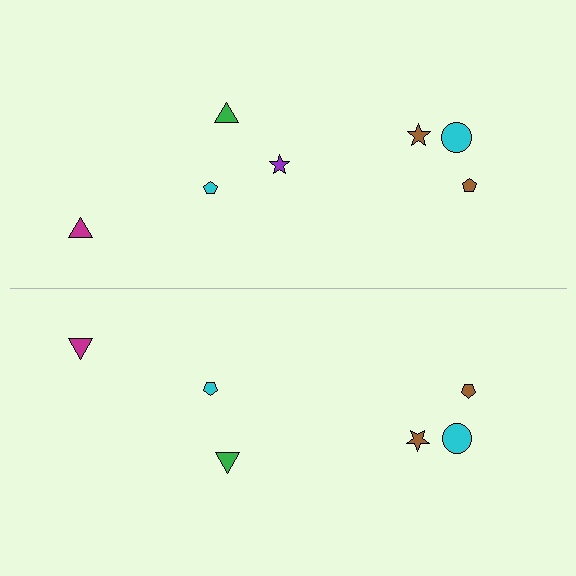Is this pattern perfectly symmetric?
No, the pattern is not perfectly symmetric. A purple star is missing from the bottom side.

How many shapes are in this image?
There are 13 shapes in this image.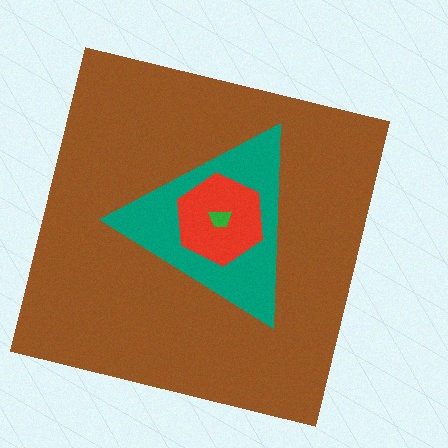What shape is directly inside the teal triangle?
The red hexagon.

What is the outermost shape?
The brown square.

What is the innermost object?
The green trapezoid.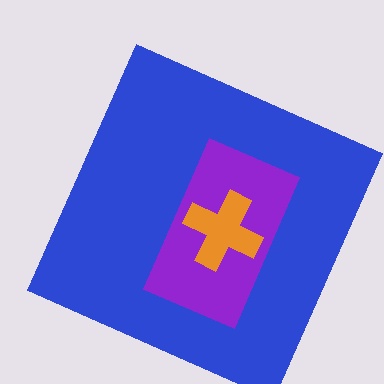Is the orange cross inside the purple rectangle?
Yes.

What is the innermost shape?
The orange cross.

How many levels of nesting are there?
3.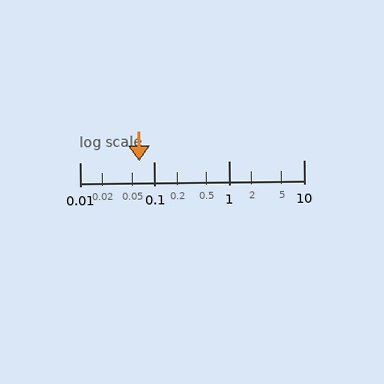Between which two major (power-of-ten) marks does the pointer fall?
The pointer is between 0.01 and 0.1.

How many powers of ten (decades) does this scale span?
The scale spans 3 decades, from 0.01 to 10.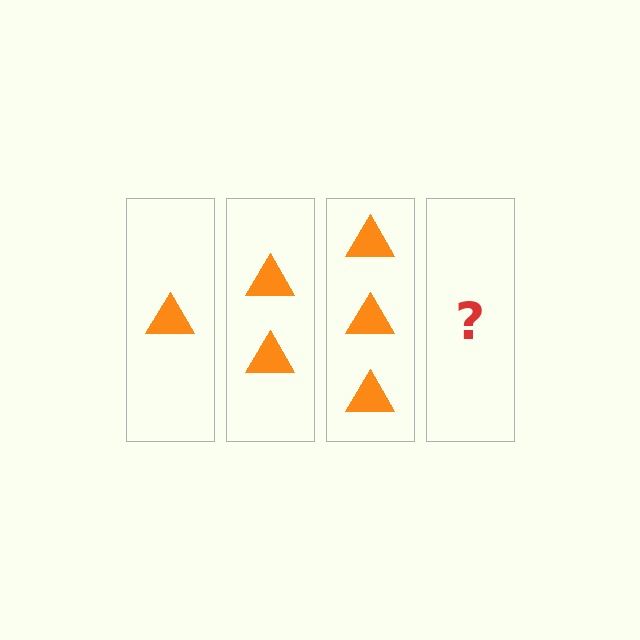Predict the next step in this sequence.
The next step is 4 triangles.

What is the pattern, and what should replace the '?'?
The pattern is that each step adds one more triangle. The '?' should be 4 triangles.